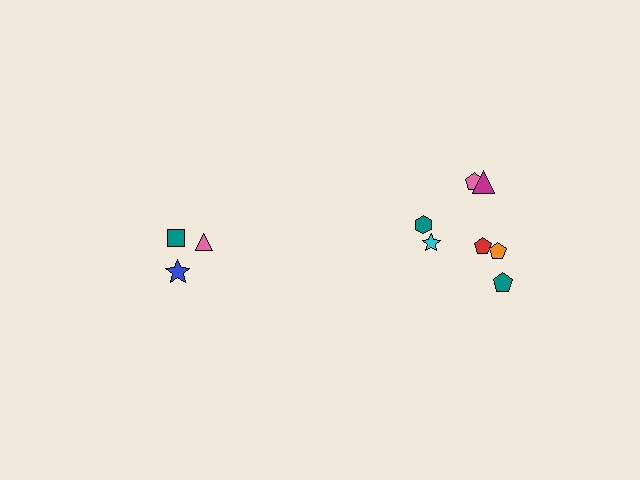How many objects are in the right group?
There are 7 objects.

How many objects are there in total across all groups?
There are 10 objects.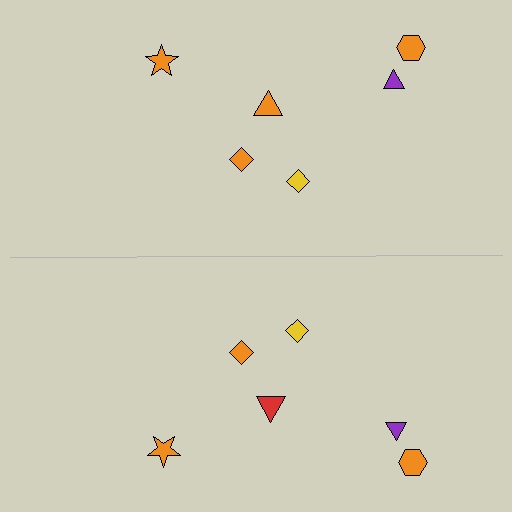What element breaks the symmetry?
The red triangle on the bottom side breaks the symmetry — its mirror counterpart is orange.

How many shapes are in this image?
There are 12 shapes in this image.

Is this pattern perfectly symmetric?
No, the pattern is not perfectly symmetric. The red triangle on the bottom side breaks the symmetry — its mirror counterpart is orange.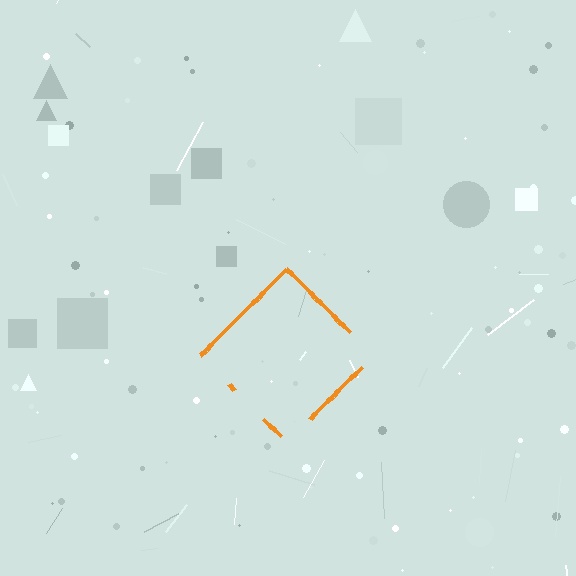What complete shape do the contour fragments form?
The contour fragments form a diamond.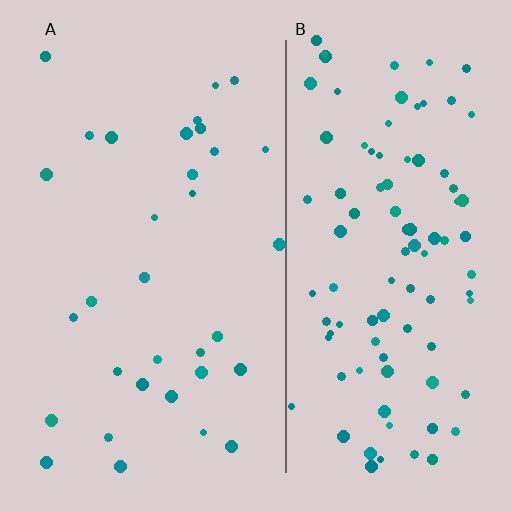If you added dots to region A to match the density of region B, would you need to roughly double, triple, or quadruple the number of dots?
Approximately triple.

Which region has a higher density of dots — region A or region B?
B (the right).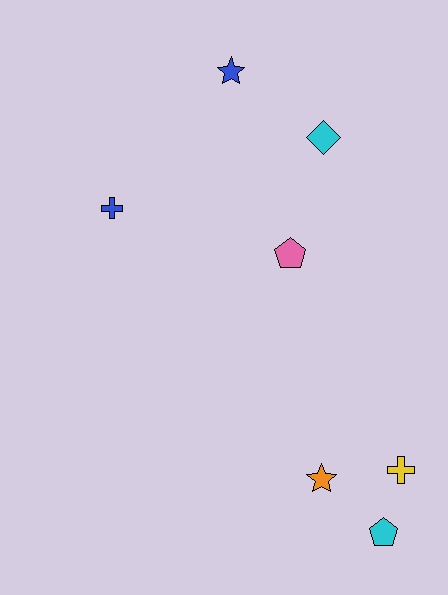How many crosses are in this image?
There are 2 crosses.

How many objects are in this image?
There are 7 objects.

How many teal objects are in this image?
There are no teal objects.